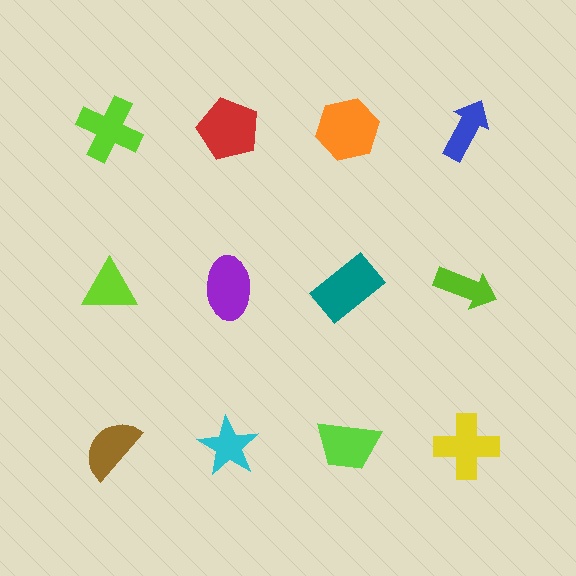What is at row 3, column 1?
A brown semicircle.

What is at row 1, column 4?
A blue arrow.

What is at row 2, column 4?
A lime arrow.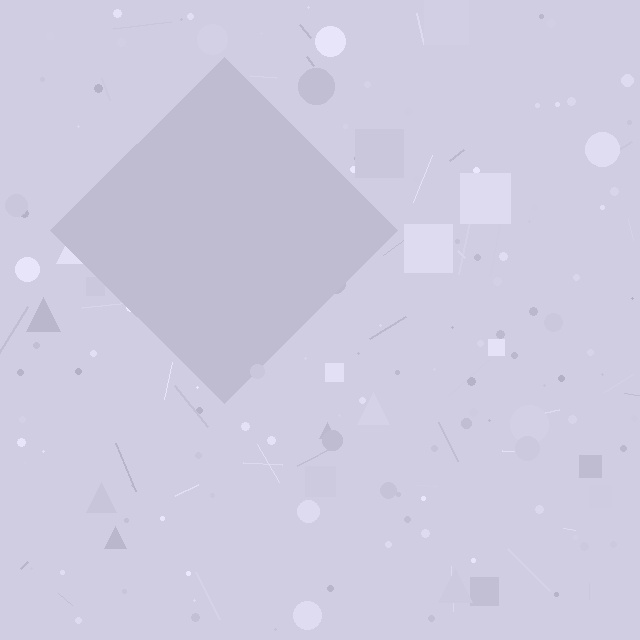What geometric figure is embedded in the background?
A diamond is embedded in the background.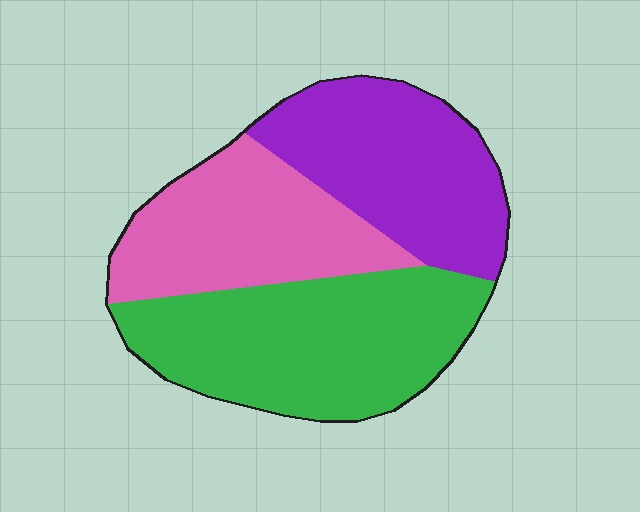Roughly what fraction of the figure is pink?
Pink takes up about one quarter (1/4) of the figure.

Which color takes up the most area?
Green, at roughly 40%.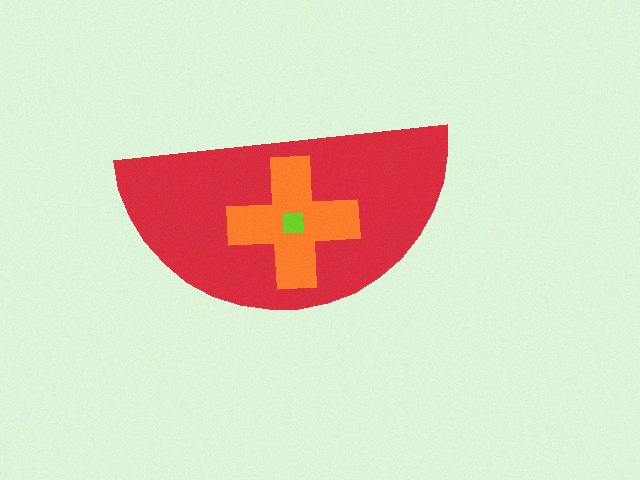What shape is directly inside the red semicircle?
The orange cross.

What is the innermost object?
The lime square.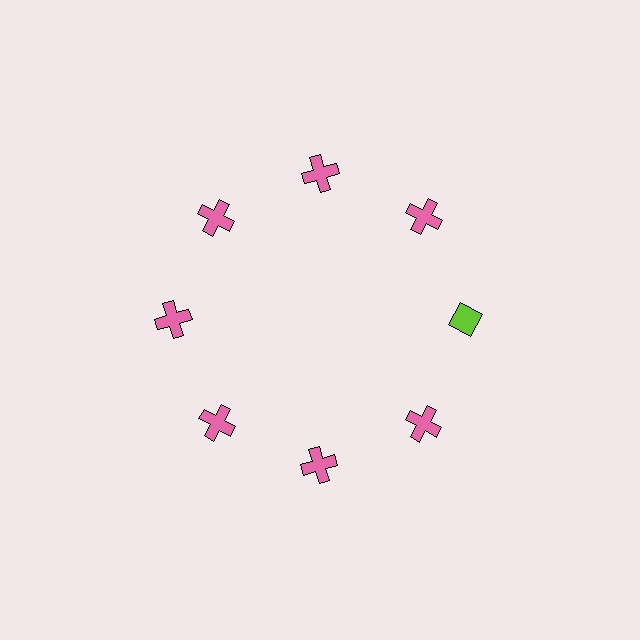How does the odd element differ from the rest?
It differs in both color (lime instead of pink) and shape (diamond instead of cross).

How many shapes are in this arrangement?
There are 8 shapes arranged in a ring pattern.